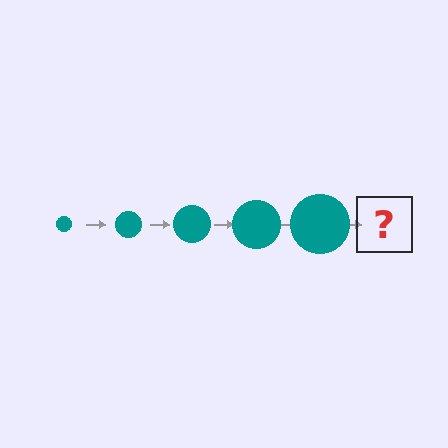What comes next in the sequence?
The next element should be a teal circle, larger than the previous one.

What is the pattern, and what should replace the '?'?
The pattern is that the circle gets progressively larger each step. The '?' should be a teal circle, larger than the previous one.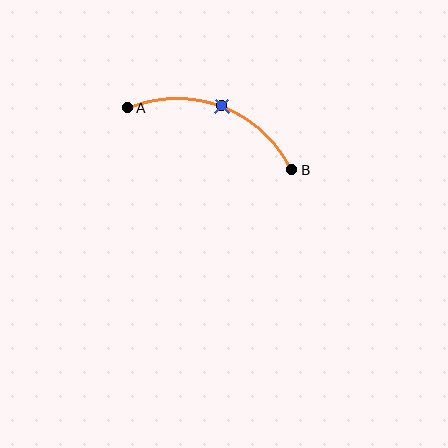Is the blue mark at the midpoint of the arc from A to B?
Yes. The blue mark lies on the arc at equal arc-length from both A and B — it is the arc midpoint.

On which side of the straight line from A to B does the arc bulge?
The arc bulges above the straight line connecting A and B.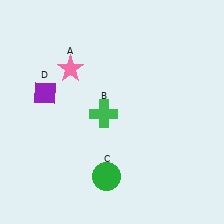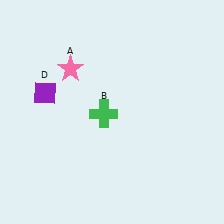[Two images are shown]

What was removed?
The green circle (C) was removed in Image 2.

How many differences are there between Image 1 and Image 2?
There is 1 difference between the two images.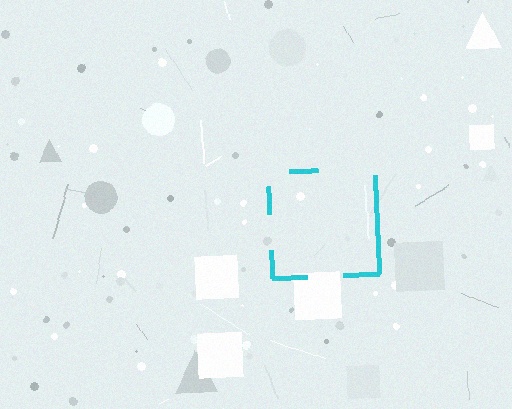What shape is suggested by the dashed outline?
The dashed outline suggests a square.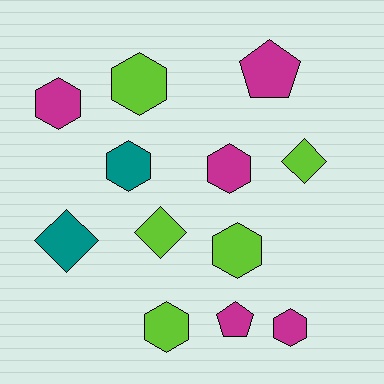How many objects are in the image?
There are 12 objects.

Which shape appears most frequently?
Hexagon, with 7 objects.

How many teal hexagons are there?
There is 1 teal hexagon.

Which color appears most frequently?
Lime, with 5 objects.